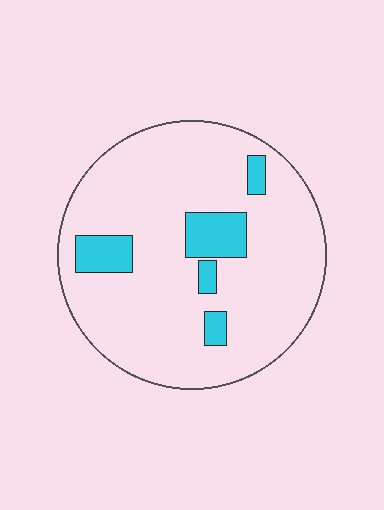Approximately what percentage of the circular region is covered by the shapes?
Approximately 15%.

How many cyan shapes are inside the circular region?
5.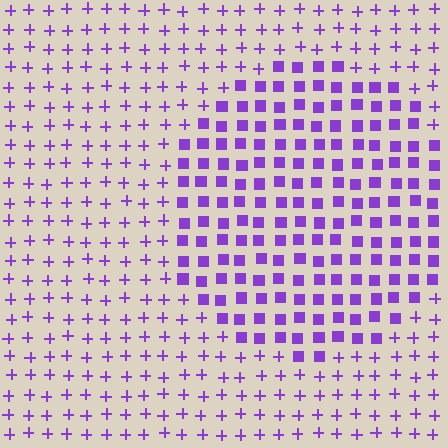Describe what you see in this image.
The image is filled with small purple elements arranged in a uniform grid. A circle-shaped region contains squares, while the surrounding area contains plus signs. The boundary is defined purely by the change in element shape.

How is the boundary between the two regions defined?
The boundary is defined by a change in element shape: squares inside vs. plus signs outside. All elements share the same color and spacing.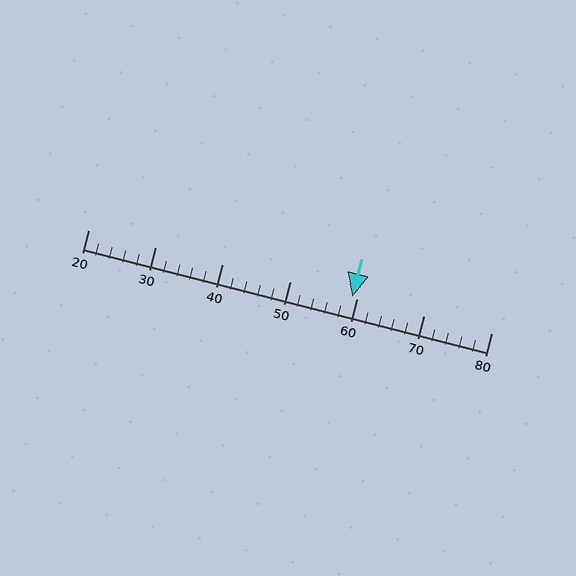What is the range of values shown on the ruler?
The ruler shows values from 20 to 80.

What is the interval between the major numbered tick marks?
The major tick marks are spaced 10 units apart.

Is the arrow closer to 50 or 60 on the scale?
The arrow is closer to 60.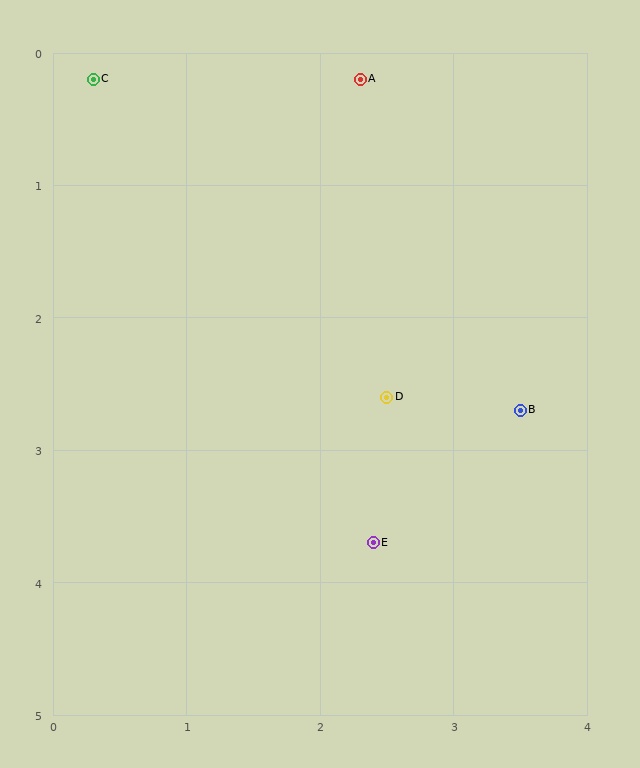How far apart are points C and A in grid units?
Points C and A are about 2.0 grid units apart.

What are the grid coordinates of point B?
Point B is at approximately (3.5, 2.7).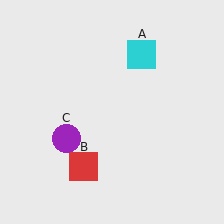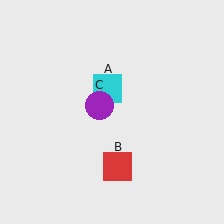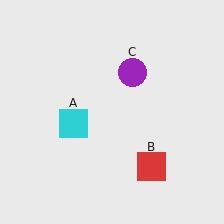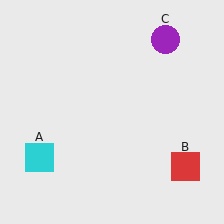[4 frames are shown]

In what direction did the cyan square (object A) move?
The cyan square (object A) moved down and to the left.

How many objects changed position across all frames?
3 objects changed position: cyan square (object A), red square (object B), purple circle (object C).